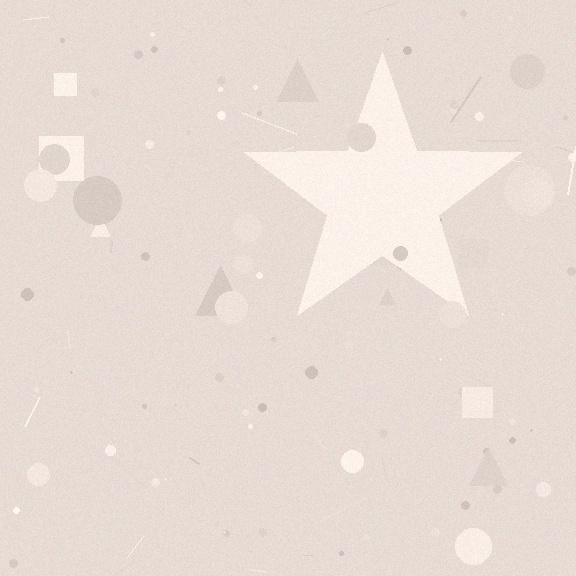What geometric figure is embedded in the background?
A star is embedded in the background.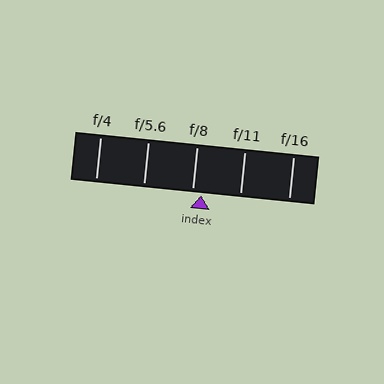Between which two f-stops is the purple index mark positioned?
The index mark is between f/8 and f/11.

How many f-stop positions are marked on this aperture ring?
There are 5 f-stop positions marked.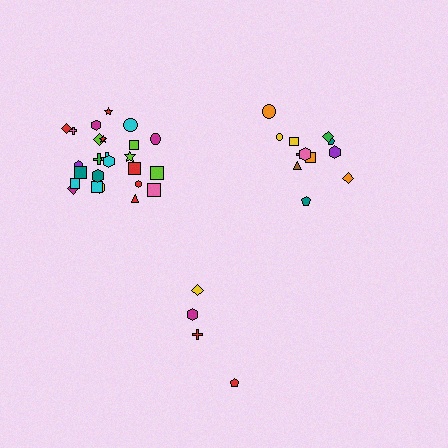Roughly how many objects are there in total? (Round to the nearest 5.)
Roughly 40 objects in total.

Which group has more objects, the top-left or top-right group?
The top-left group.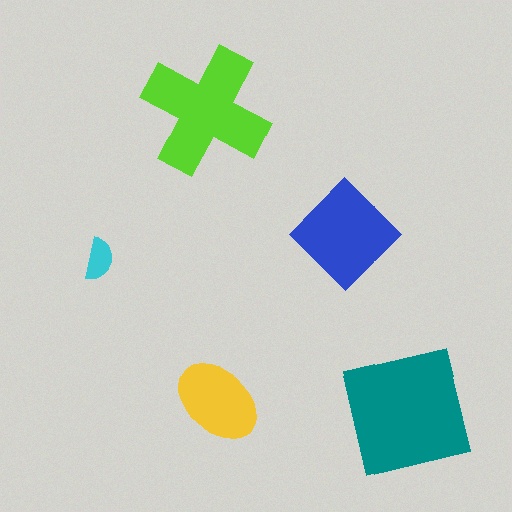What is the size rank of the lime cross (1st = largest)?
2nd.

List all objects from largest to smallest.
The teal square, the lime cross, the blue diamond, the yellow ellipse, the cyan semicircle.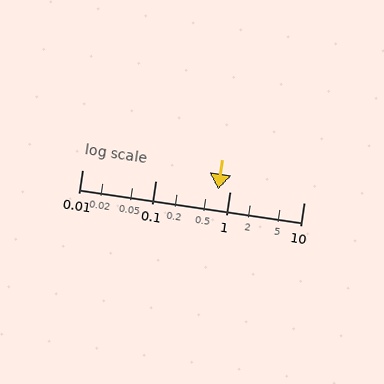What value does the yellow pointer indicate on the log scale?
The pointer indicates approximately 0.7.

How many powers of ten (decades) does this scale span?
The scale spans 3 decades, from 0.01 to 10.